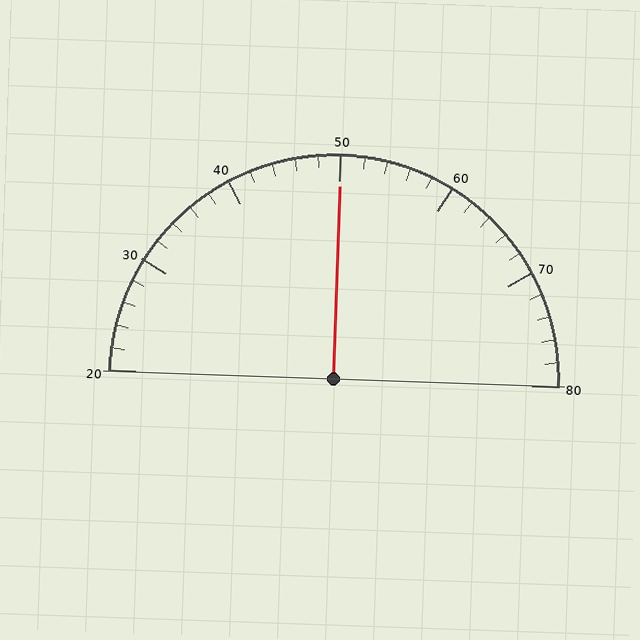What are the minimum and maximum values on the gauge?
The gauge ranges from 20 to 80.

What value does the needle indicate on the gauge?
The needle indicates approximately 50.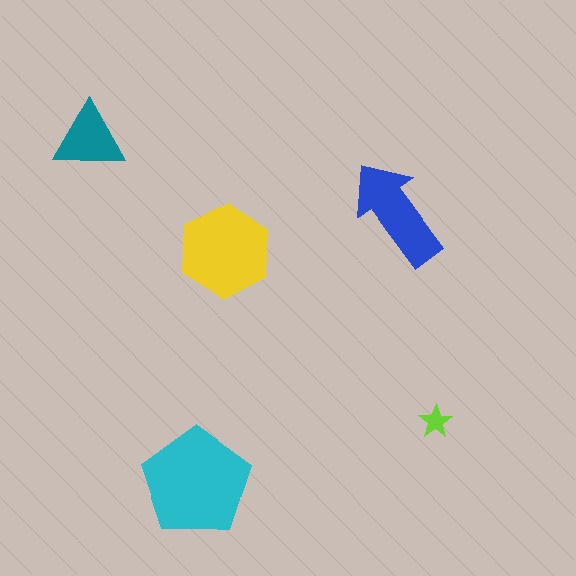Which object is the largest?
The cyan pentagon.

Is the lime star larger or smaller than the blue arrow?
Smaller.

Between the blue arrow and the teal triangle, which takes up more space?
The blue arrow.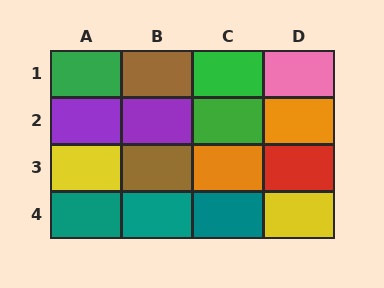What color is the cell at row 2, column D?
Orange.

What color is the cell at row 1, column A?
Green.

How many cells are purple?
2 cells are purple.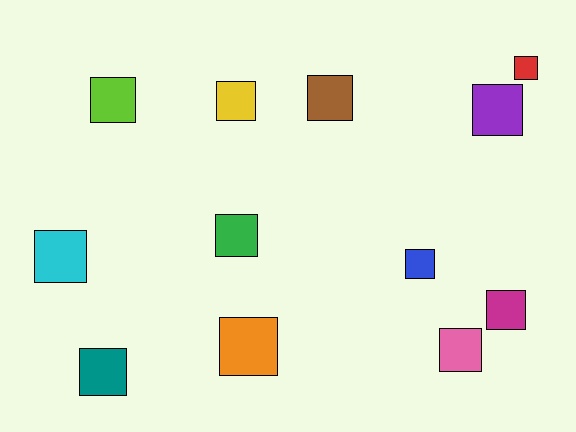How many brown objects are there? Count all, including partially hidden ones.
There is 1 brown object.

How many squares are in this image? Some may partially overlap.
There are 12 squares.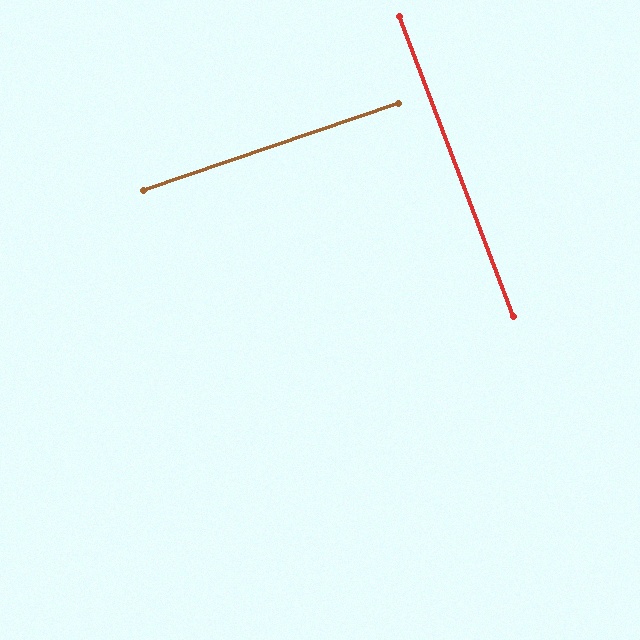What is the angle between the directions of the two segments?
Approximately 88 degrees.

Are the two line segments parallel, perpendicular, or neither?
Perpendicular — they meet at approximately 88°.